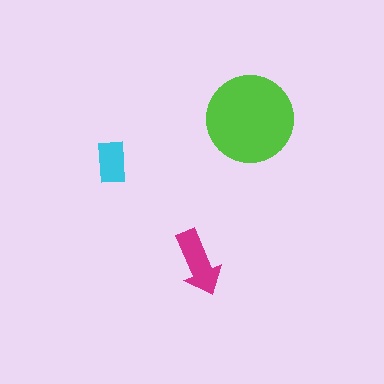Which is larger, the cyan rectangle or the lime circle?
The lime circle.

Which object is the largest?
The lime circle.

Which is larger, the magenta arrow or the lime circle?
The lime circle.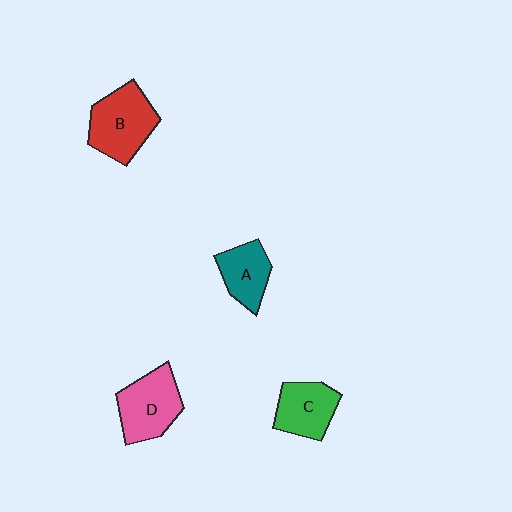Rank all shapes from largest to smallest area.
From largest to smallest: B (red), D (pink), C (green), A (teal).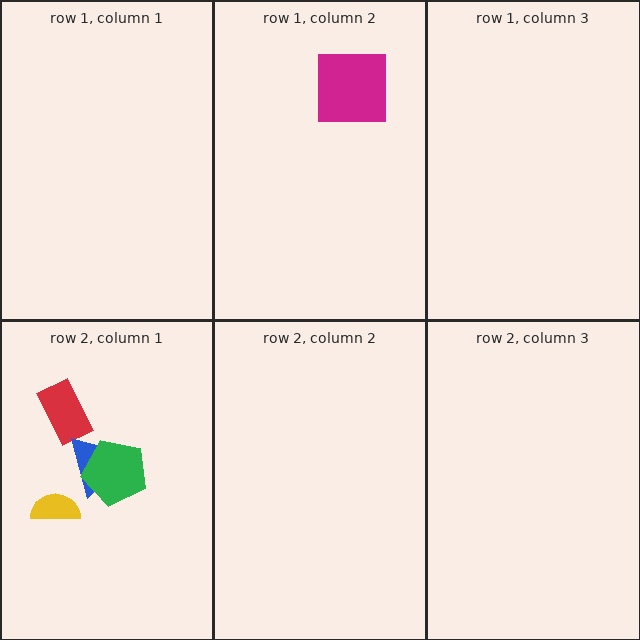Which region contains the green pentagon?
The row 2, column 1 region.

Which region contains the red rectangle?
The row 2, column 1 region.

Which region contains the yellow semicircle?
The row 2, column 1 region.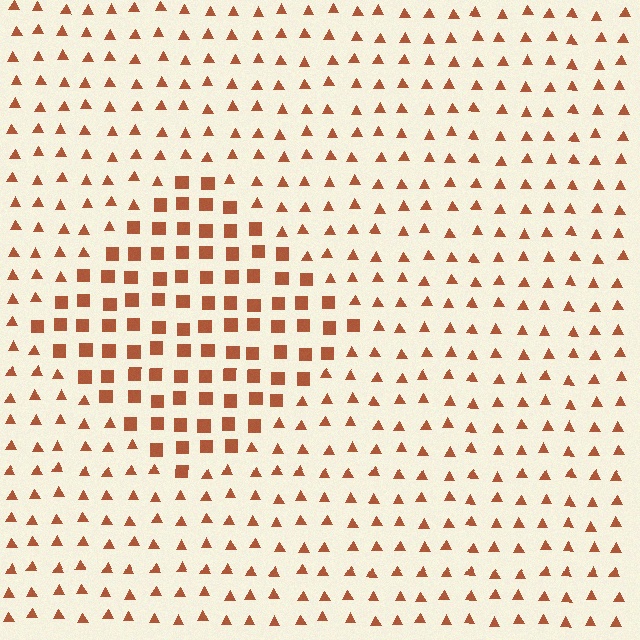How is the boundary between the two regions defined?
The boundary is defined by a change in element shape: squares inside vs. triangles outside. All elements share the same color and spacing.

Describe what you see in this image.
The image is filled with small brown elements arranged in a uniform grid. A diamond-shaped region contains squares, while the surrounding area contains triangles. The boundary is defined purely by the change in element shape.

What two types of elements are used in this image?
The image uses squares inside the diamond region and triangles outside it.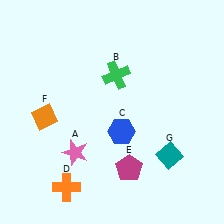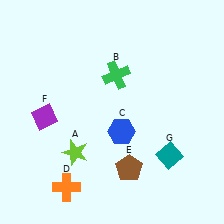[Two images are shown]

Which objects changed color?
A changed from pink to lime. E changed from magenta to brown. F changed from orange to purple.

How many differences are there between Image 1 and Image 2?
There are 3 differences between the two images.